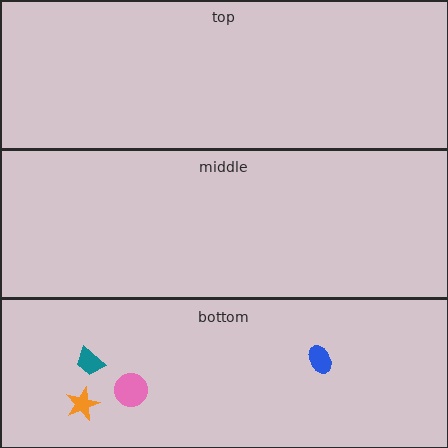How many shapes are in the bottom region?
4.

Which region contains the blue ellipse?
The bottom region.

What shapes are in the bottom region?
The teal trapezoid, the blue ellipse, the pink circle, the orange star.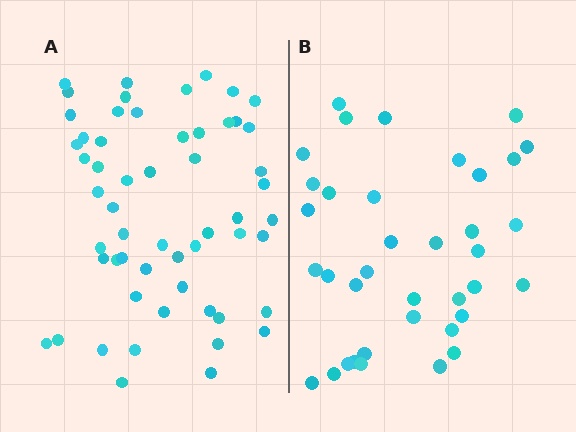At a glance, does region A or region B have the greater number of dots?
Region A (the left region) has more dots.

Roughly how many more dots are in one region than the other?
Region A has approximately 20 more dots than region B.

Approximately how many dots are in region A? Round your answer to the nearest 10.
About 60 dots. (The exact count is 56, which rounds to 60.)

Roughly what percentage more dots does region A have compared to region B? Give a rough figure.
About 50% more.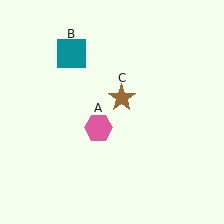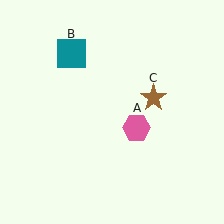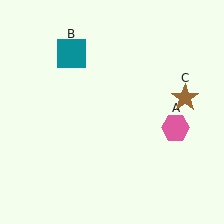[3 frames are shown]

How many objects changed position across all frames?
2 objects changed position: pink hexagon (object A), brown star (object C).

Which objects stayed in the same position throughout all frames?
Teal square (object B) remained stationary.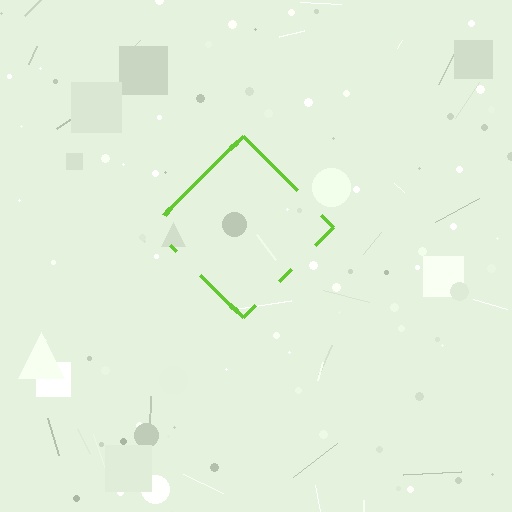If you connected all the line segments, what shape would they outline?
They would outline a diamond.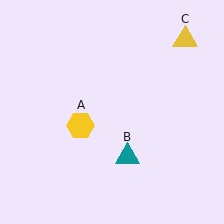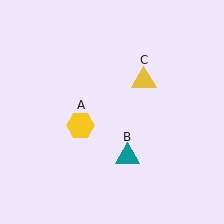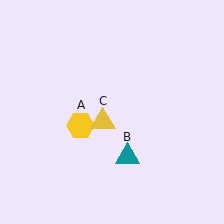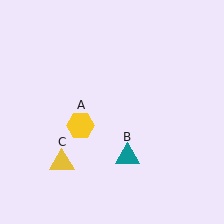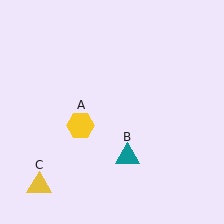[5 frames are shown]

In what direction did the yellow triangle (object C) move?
The yellow triangle (object C) moved down and to the left.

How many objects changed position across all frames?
1 object changed position: yellow triangle (object C).